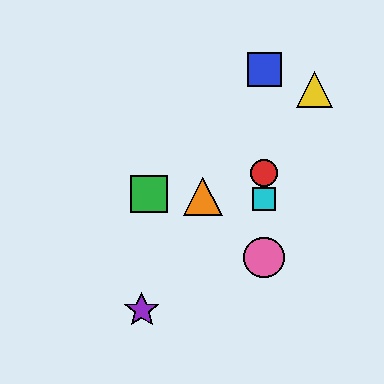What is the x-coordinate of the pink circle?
The pink circle is at x≈264.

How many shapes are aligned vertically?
4 shapes (the red circle, the blue square, the cyan square, the pink circle) are aligned vertically.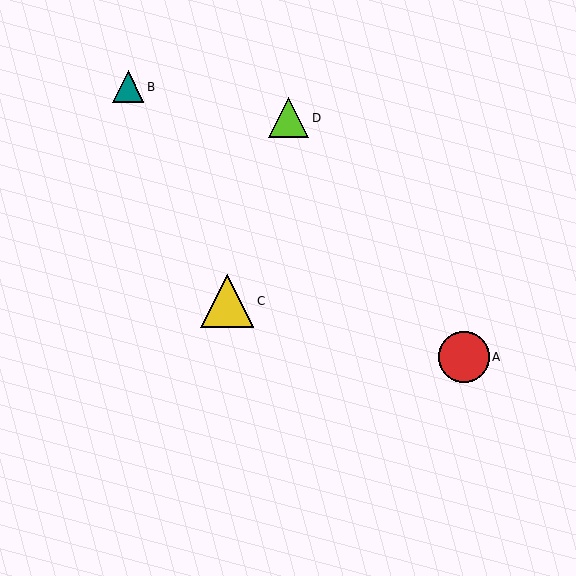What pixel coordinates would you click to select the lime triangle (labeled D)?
Click at (289, 118) to select the lime triangle D.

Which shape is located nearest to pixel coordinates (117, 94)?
The teal triangle (labeled B) at (128, 87) is nearest to that location.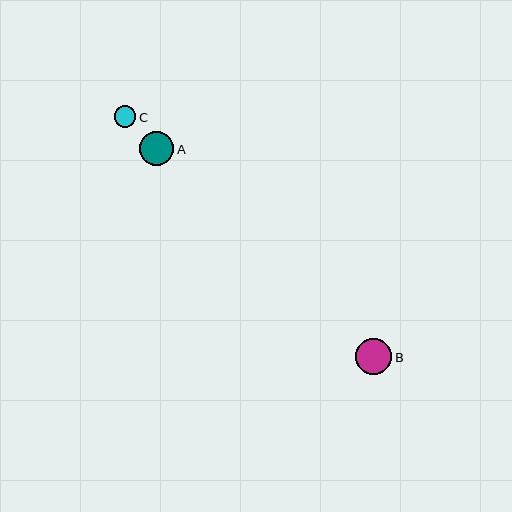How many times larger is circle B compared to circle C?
Circle B is approximately 1.7 times the size of circle C.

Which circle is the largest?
Circle B is the largest with a size of approximately 37 pixels.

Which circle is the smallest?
Circle C is the smallest with a size of approximately 21 pixels.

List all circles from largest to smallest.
From largest to smallest: B, A, C.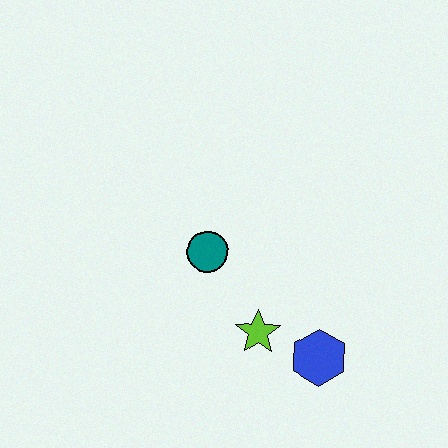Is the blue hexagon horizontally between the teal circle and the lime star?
No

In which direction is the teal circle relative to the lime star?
The teal circle is above the lime star.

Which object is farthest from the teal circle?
The blue hexagon is farthest from the teal circle.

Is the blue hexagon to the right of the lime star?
Yes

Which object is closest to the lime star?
The blue hexagon is closest to the lime star.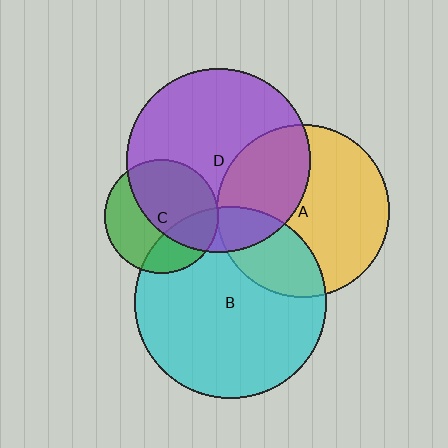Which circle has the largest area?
Circle B (cyan).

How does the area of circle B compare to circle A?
Approximately 1.2 times.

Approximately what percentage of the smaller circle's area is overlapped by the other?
Approximately 5%.